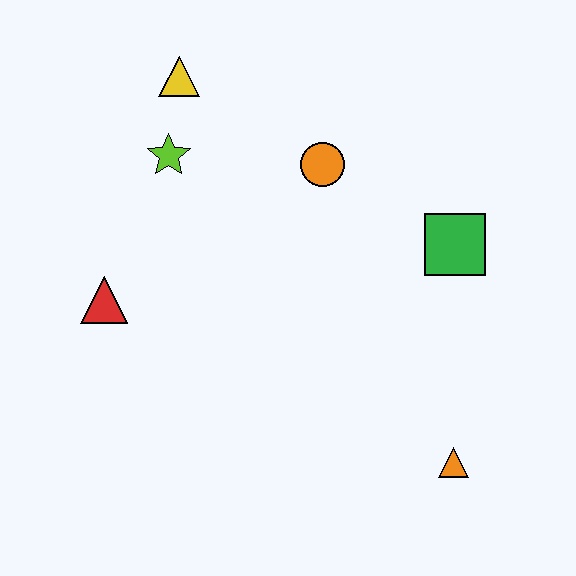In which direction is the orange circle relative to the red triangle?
The orange circle is to the right of the red triangle.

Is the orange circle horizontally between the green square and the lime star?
Yes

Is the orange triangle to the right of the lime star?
Yes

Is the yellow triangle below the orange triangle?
No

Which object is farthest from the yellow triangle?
The orange triangle is farthest from the yellow triangle.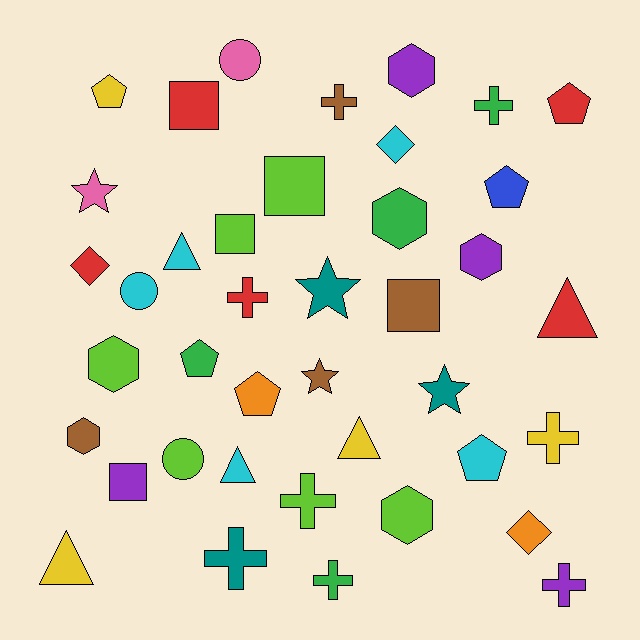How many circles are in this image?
There are 3 circles.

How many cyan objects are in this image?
There are 5 cyan objects.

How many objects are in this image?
There are 40 objects.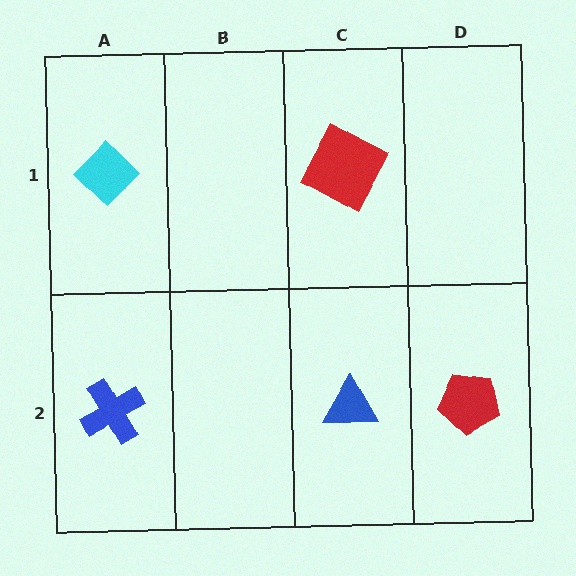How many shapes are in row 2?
3 shapes.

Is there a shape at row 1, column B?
No, that cell is empty.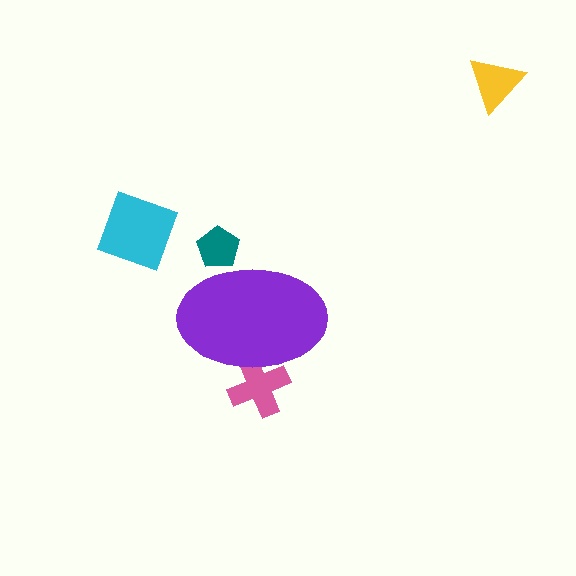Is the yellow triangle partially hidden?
No, the yellow triangle is fully visible.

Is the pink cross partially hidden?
Yes, the pink cross is partially hidden behind the purple ellipse.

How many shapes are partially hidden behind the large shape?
2 shapes are partially hidden.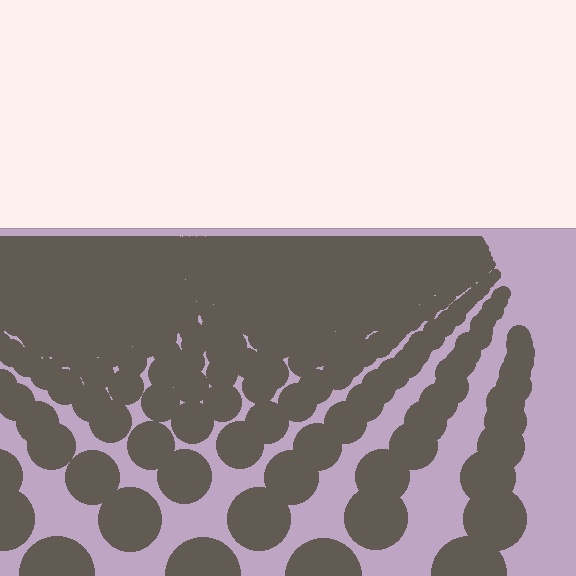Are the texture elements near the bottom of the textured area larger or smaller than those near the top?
Larger. Near the bottom, elements are closer to the viewer and appear at a bigger on-screen size.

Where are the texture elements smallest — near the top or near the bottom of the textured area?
Near the top.